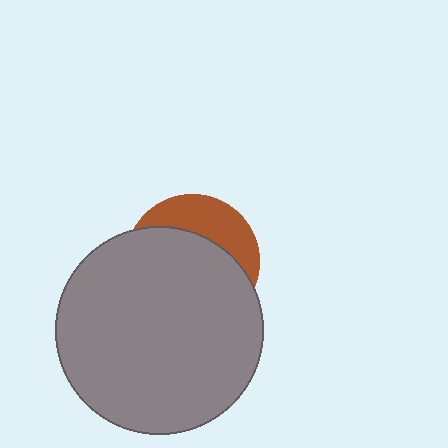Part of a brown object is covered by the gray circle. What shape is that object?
It is a circle.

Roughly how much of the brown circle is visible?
A small part of it is visible (roughly 31%).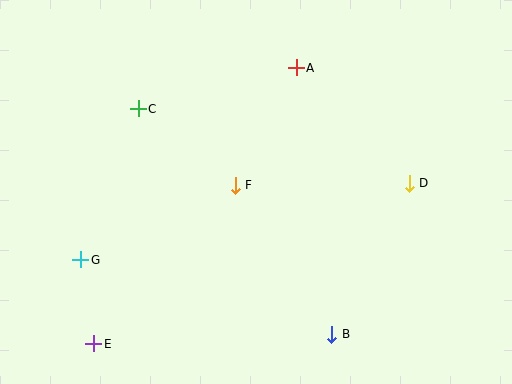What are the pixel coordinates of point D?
Point D is at (409, 183).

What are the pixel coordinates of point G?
Point G is at (81, 260).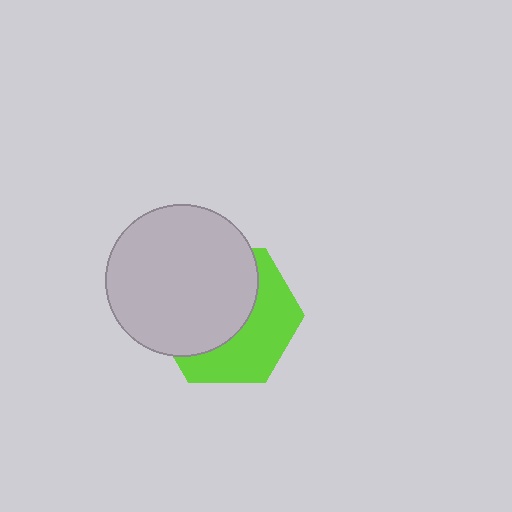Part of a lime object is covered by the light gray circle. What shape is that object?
It is a hexagon.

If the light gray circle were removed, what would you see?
You would see the complete lime hexagon.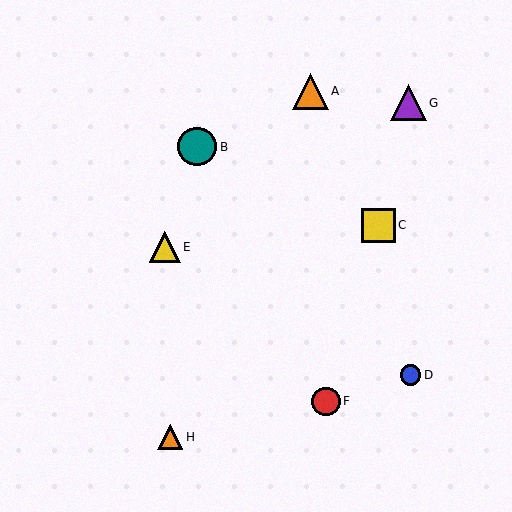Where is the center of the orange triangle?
The center of the orange triangle is at (170, 437).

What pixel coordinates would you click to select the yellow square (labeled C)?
Click at (378, 225) to select the yellow square C.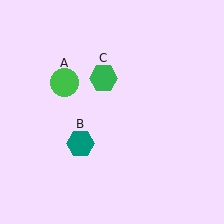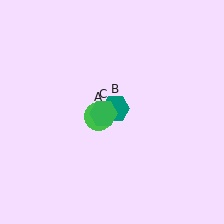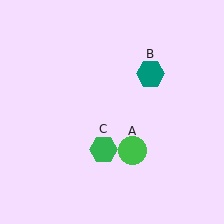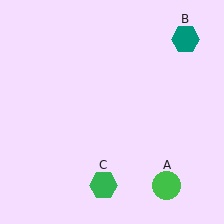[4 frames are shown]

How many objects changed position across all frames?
3 objects changed position: green circle (object A), teal hexagon (object B), green hexagon (object C).